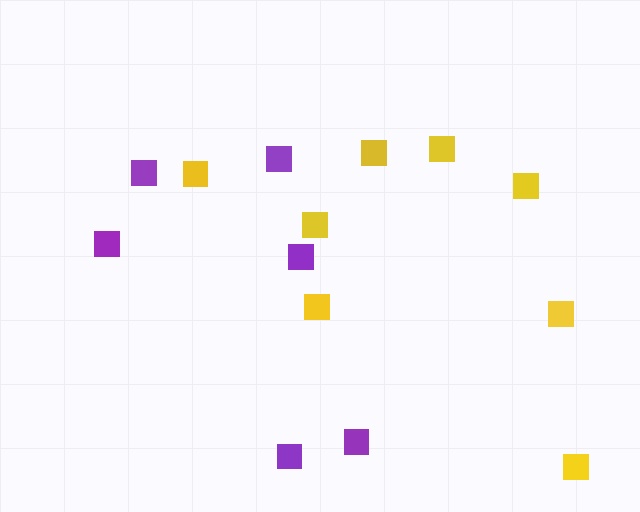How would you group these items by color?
There are 2 groups: one group of yellow squares (8) and one group of purple squares (6).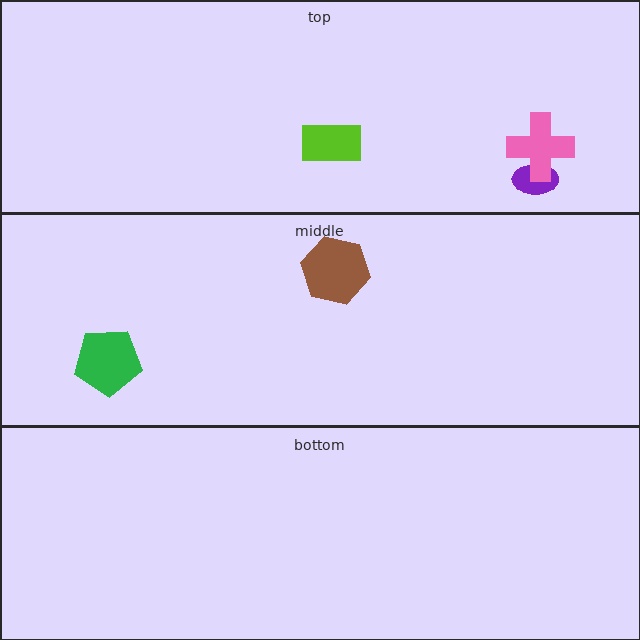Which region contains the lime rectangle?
The top region.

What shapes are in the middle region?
The green pentagon, the brown hexagon.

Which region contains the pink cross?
The top region.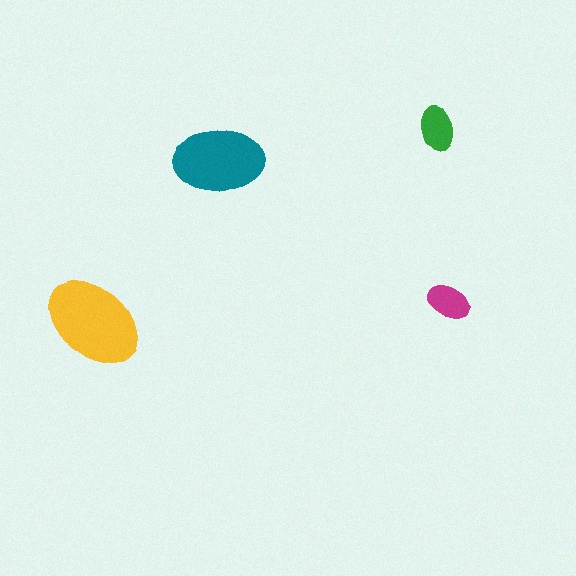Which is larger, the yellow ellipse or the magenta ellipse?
The yellow one.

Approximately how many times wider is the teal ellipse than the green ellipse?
About 2 times wider.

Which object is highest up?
The green ellipse is topmost.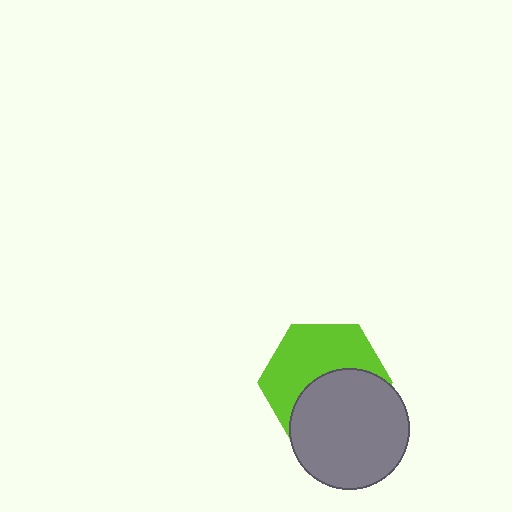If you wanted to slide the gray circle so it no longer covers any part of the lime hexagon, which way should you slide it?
Slide it down — that is the most direct way to separate the two shapes.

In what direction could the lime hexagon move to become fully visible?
The lime hexagon could move up. That would shift it out from behind the gray circle entirely.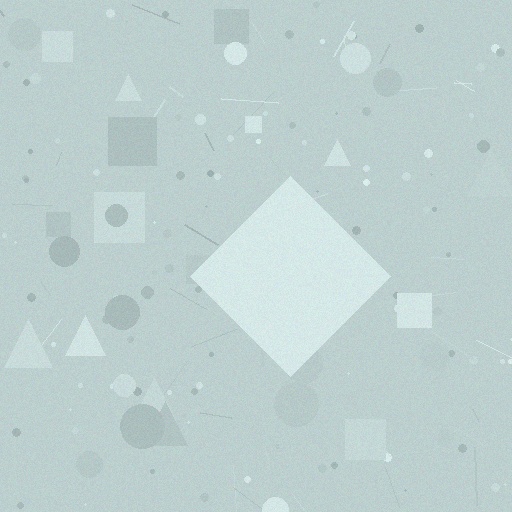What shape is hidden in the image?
A diamond is hidden in the image.